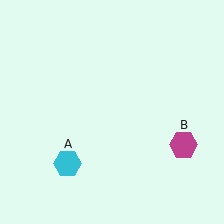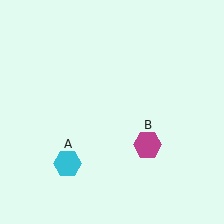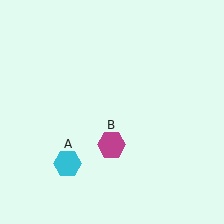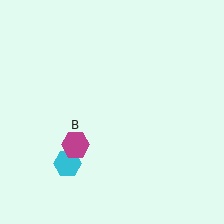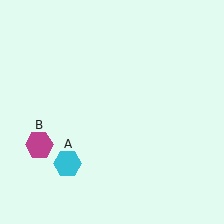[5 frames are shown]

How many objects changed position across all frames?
1 object changed position: magenta hexagon (object B).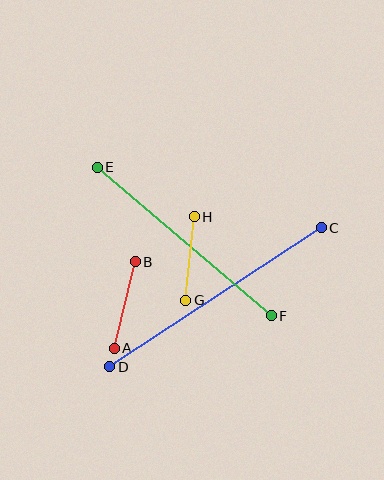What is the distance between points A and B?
The distance is approximately 89 pixels.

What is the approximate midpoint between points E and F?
The midpoint is at approximately (184, 241) pixels.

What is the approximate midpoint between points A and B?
The midpoint is at approximately (125, 305) pixels.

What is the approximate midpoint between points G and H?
The midpoint is at approximately (190, 259) pixels.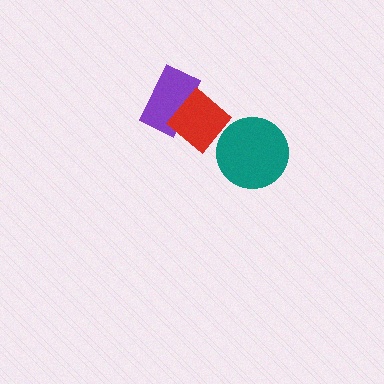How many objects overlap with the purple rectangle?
1 object overlaps with the purple rectangle.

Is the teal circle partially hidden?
No, no other shape covers it.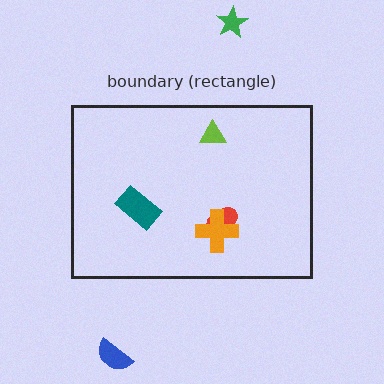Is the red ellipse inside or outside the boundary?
Inside.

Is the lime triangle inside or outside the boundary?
Inside.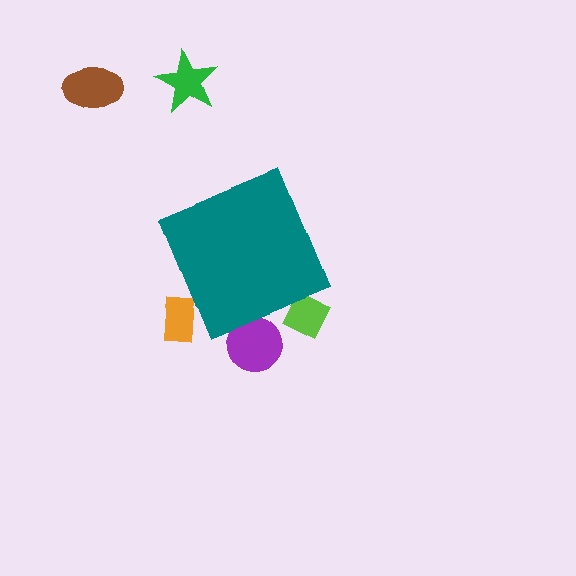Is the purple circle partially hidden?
Yes, the purple circle is partially hidden behind the teal diamond.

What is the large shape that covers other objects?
A teal diamond.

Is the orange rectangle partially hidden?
Yes, the orange rectangle is partially hidden behind the teal diamond.